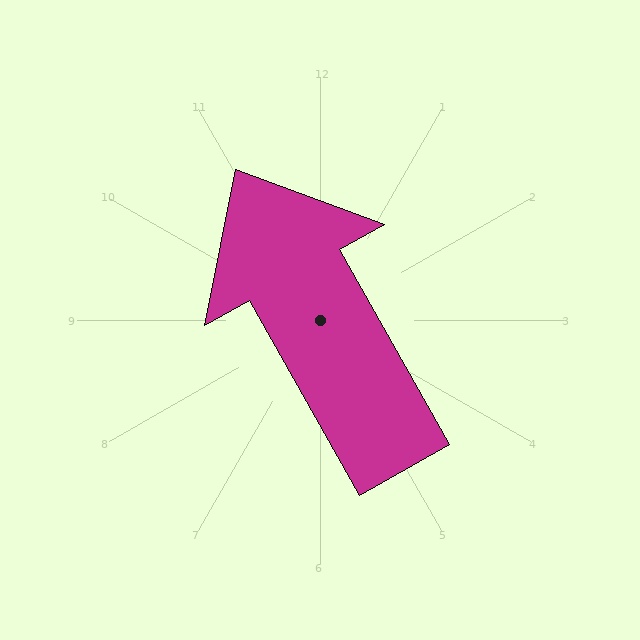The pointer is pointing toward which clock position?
Roughly 11 o'clock.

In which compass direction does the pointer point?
Northwest.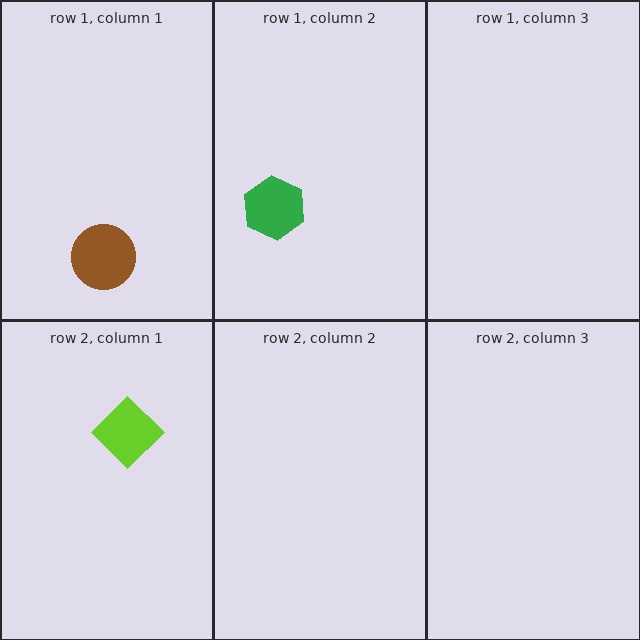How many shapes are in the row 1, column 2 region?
1.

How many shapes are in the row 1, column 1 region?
1.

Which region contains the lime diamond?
The row 2, column 1 region.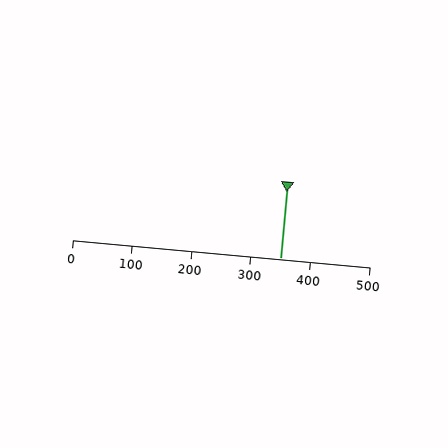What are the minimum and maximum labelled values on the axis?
The axis runs from 0 to 500.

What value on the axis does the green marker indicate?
The marker indicates approximately 350.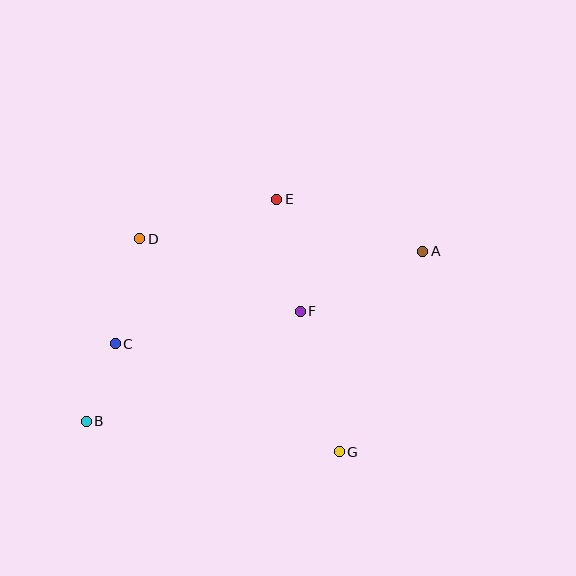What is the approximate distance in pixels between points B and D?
The distance between B and D is approximately 190 pixels.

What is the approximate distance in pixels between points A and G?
The distance between A and G is approximately 217 pixels.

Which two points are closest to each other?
Points B and C are closest to each other.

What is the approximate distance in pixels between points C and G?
The distance between C and G is approximately 249 pixels.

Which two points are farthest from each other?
Points A and B are farthest from each other.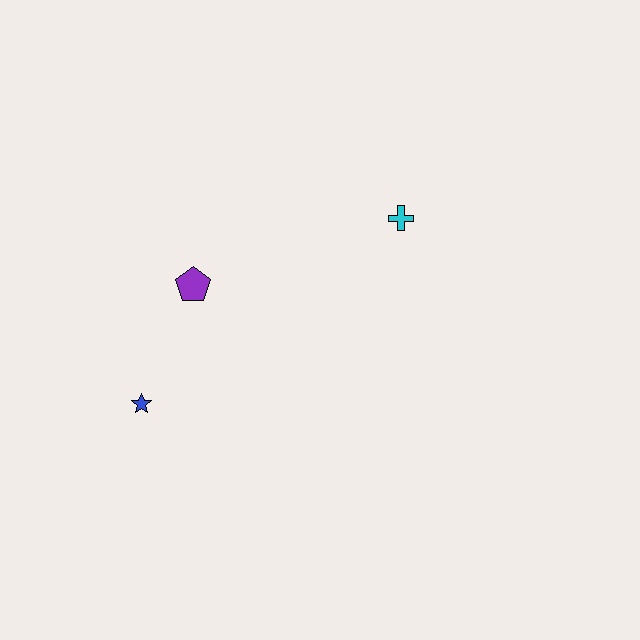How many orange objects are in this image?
There are no orange objects.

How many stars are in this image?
There is 1 star.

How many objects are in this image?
There are 3 objects.